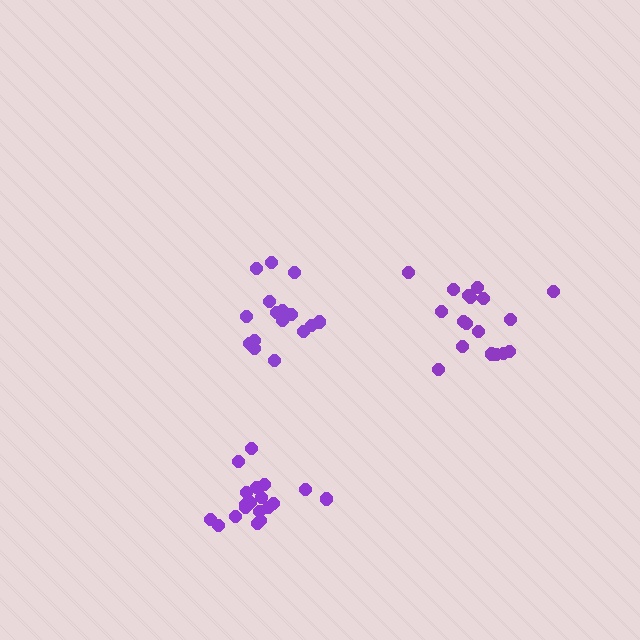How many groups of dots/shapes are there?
There are 3 groups.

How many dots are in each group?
Group 1: 16 dots, Group 2: 18 dots, Group 3: 19 dots (53 total).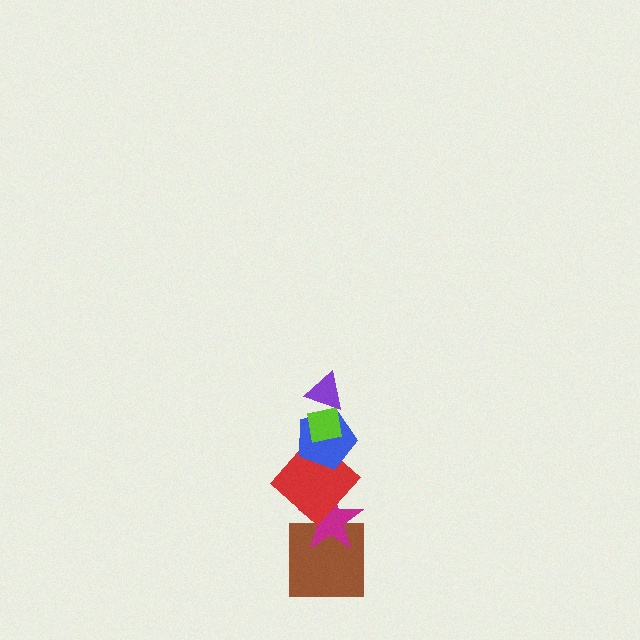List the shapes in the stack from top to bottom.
From top to bottom: the purple triangle, the lime square, the blue pentagon, the red diamond, the magenta star, the brown square.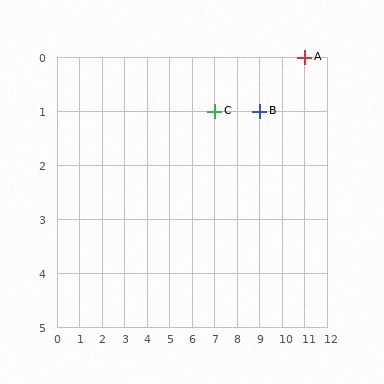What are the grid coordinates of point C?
Point C is at grid coordinates (7, 1).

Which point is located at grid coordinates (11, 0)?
Point A is at (11, 0).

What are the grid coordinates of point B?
Point B is at grid coordinates (9, 1).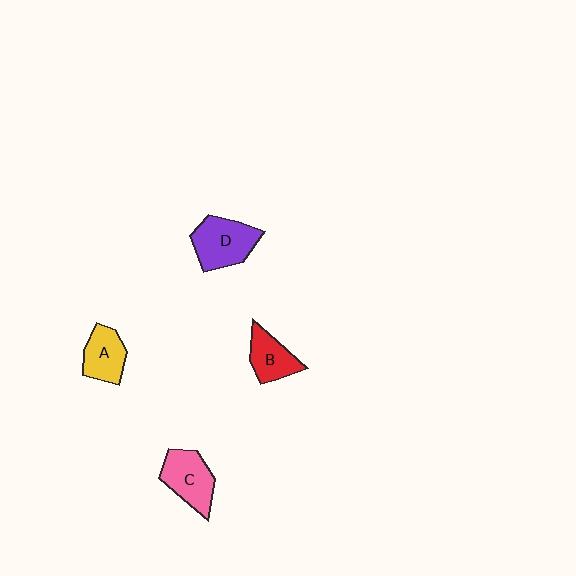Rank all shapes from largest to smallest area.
From largest to smallest: D (purple), C (pink), A (yellow), B (red).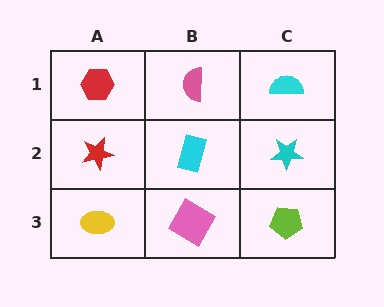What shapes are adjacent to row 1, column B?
A cyan rectangle (row 2, column B), a red hexagon (row 1, column A), a cyan semicircle (row 1, column C).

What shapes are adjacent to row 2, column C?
A cyan semicircle (row 1, column C), a lime pentagon (row 3, column C), a cyan rectangle (row 2, column B).